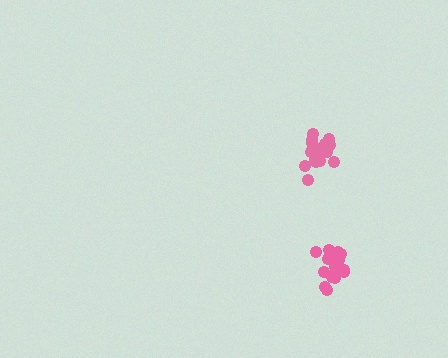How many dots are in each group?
Group 1: 20 dots, Group 2: 20 dots (40 total).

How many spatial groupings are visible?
There are 2 spatial groupings.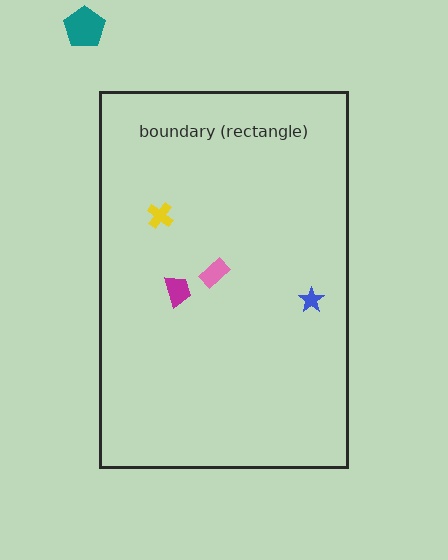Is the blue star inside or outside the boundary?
Inside.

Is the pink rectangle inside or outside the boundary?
Inside.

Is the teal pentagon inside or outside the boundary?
Outside.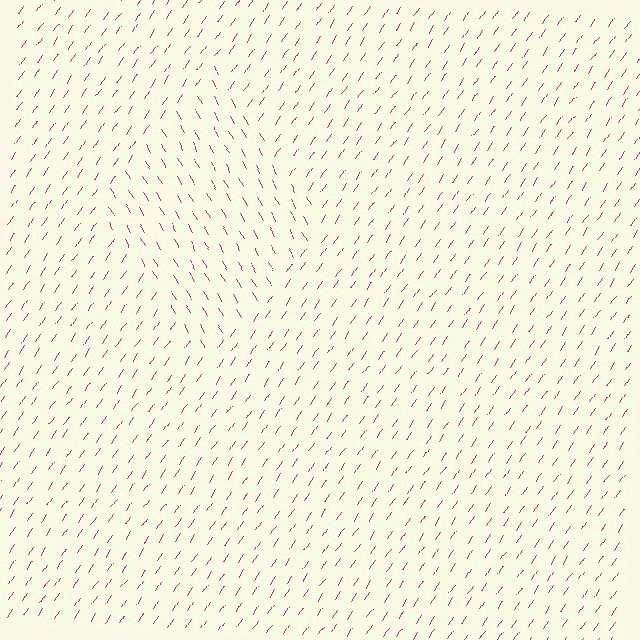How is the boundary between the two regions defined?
The boundary is defined purely by a change in line orientation (approximately 66 degrees difference). All lines are the same color and thickness.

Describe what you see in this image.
The image is filled with small magenta line segments. A diamond region in the image has lines oriented differently from the surrounding lines, creating a visible texture boundary.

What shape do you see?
I see a diamond.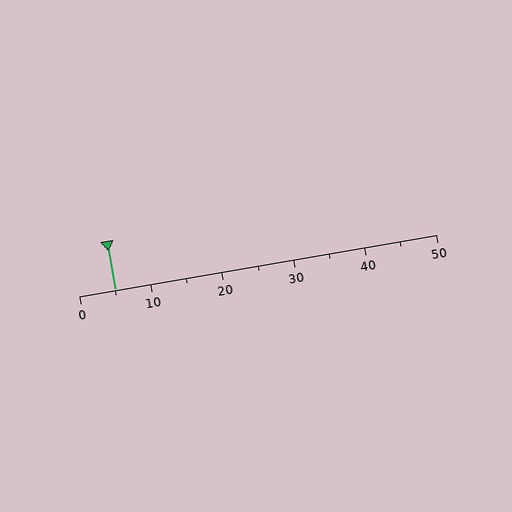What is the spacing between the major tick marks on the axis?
The major ticks are spaced 10 apart.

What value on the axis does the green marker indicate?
The marker indicates approximately 5.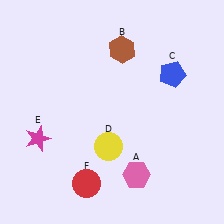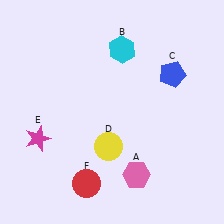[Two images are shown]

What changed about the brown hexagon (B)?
In Image 1, B is brown. In Image 2, it changed to cyan.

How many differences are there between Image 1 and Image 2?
There is 1 difference between the two images.